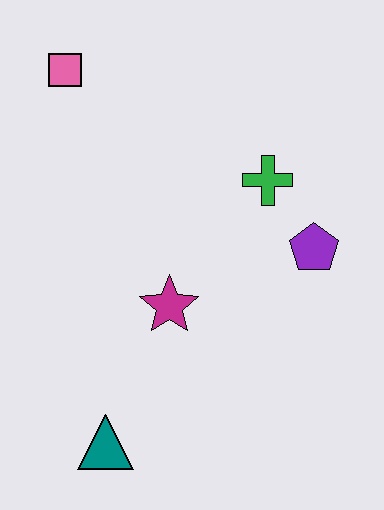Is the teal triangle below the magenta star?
Yes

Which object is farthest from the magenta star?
The pink square is farthest from the magenta star.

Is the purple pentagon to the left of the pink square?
No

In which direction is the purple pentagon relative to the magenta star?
The purple pentagon is to the right of the magenta star.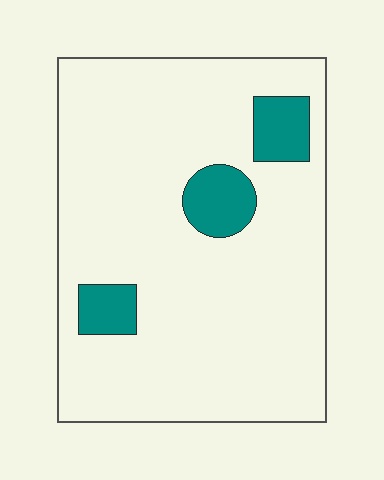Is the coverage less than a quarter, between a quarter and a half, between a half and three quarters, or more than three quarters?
Less than a quarter.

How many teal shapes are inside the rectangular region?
3.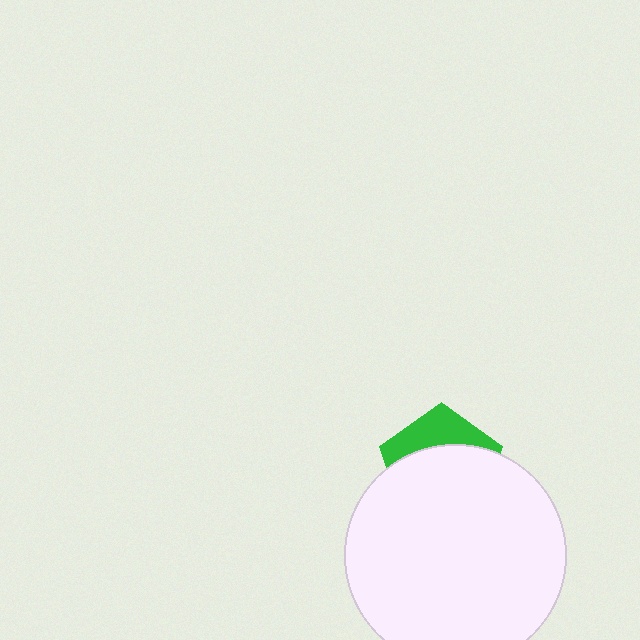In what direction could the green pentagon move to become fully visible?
The green pentagon could move up. That would shift it out from behind the white circle entirely.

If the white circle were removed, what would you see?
You would see the complete green pentagon.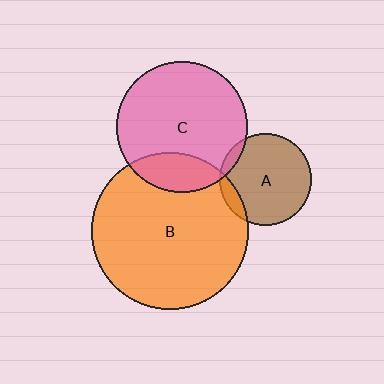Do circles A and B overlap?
Yes.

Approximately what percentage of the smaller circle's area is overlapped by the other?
Approximately 10%.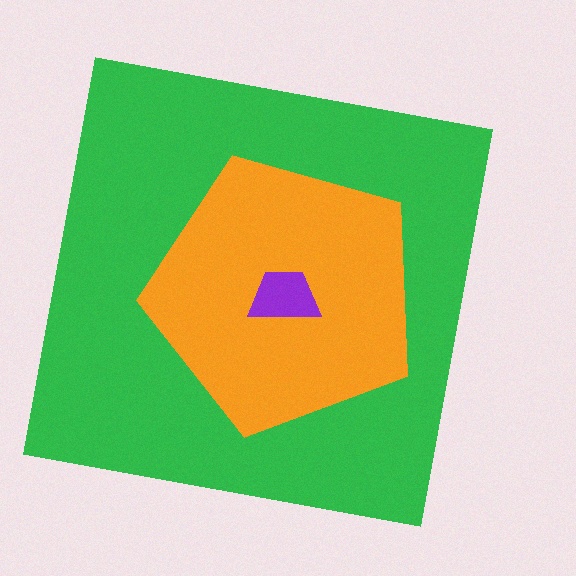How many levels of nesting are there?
3.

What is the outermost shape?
The green square.